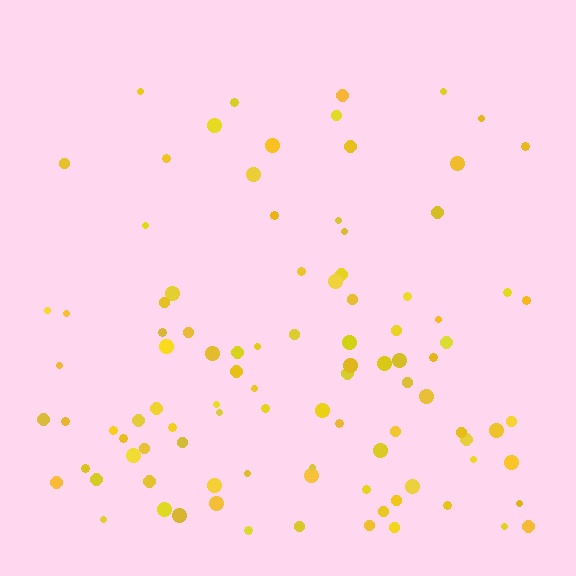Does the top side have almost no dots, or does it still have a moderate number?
Still a moderate number, just noticeably fewer than the bottom.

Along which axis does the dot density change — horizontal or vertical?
Vertical.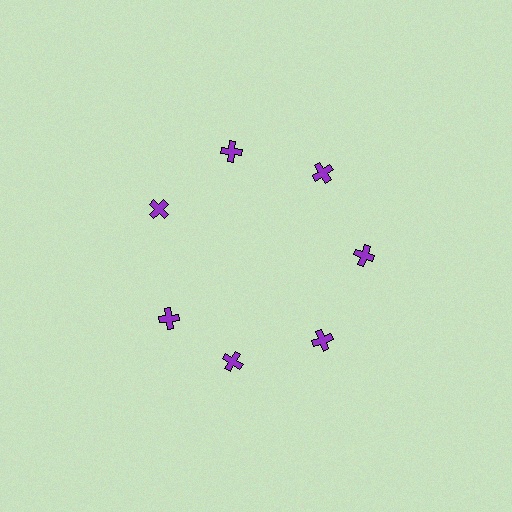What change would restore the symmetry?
The symmetry would be restored by rotating it back into even spacing with its neighbors so that all 7 crosses sit at equal angles and equal distance from the center.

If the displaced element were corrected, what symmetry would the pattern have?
It would have 7-fold rotational symmetry — the pattern would map onto itself every 51 degrees.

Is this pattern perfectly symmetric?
No. The 7 purple crosses are arranged in a ring, but one element near the 8 o'clock position is rotated out of alignment along the ring, breaking the 7-fold rotational symmetry.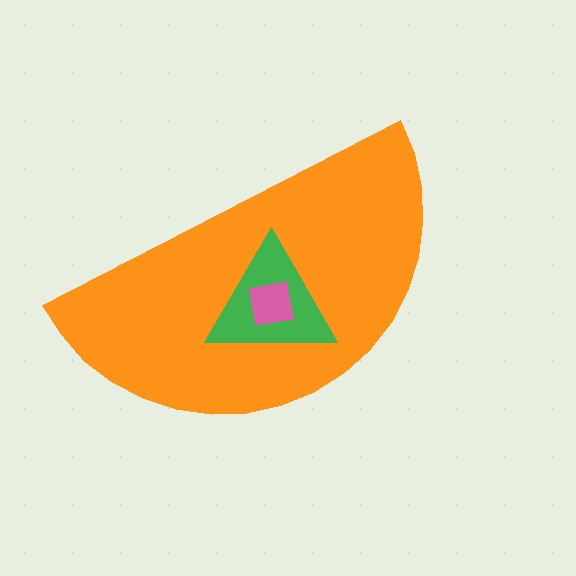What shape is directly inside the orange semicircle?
The green triangle.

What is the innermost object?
The pink square.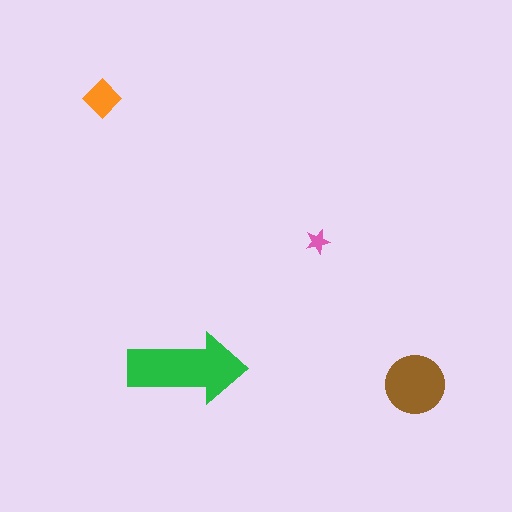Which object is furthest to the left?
The orange diamond is leftmost.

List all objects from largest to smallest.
The green arrow, the brown circle, the orange diamond, the pink star.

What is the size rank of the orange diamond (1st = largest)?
3rd.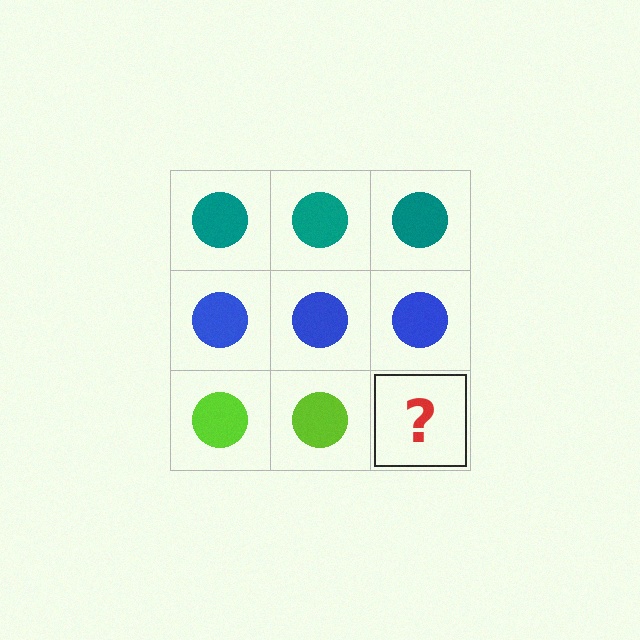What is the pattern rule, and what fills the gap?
The rule is that each row has a consistent color. The gap should be filled with a lime circle.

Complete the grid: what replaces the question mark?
The question mark should be replaced with a lime circle.